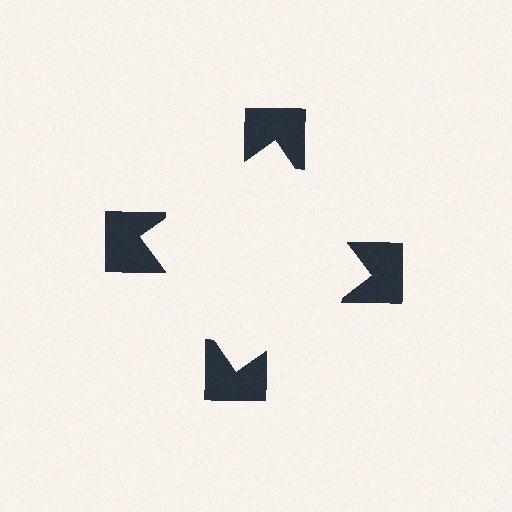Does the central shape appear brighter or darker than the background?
It typically appears slightly brighter than the background, even though no actual brightness change is drawn.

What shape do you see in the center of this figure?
An illusory square — its edges are inferred from the aligned wedge cuts in the notched squares, not physically drawn.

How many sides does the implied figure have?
4 sides.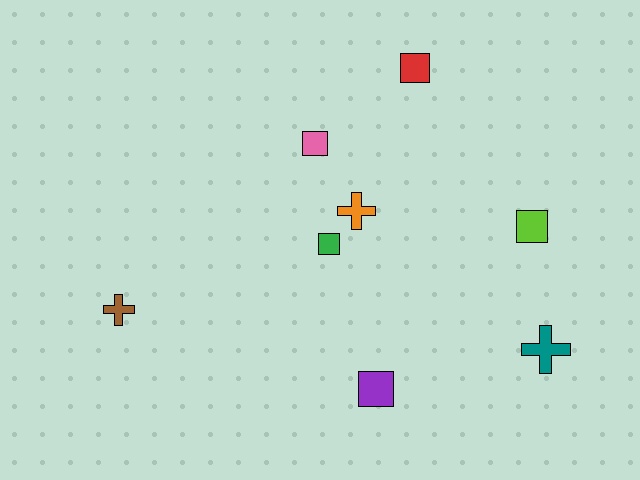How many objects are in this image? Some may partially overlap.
There are 8 objects.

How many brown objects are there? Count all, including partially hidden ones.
There is 1 brown object.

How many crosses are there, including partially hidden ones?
There are 3 crosses.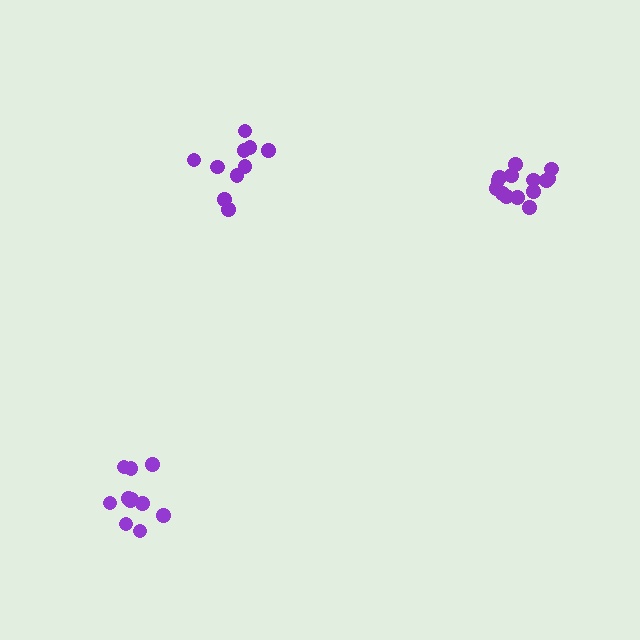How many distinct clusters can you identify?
There are 3 distinct clusters.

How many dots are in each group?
Group 1: 14 dots, Group 2: 11 dots, Group 3: 10 dots (35 total).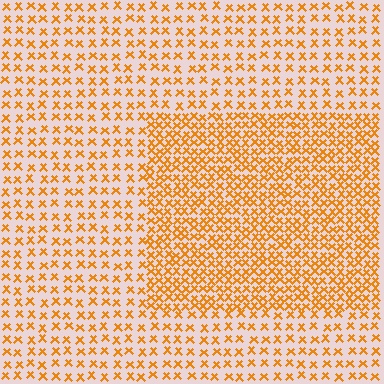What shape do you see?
I see a rectangle.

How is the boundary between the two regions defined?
The boundary is defined by a change in element density (approximately 2.0x ratio). All elements are the same color, size, and shape.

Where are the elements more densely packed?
The elements are more densely packed inside the rectangle boundary.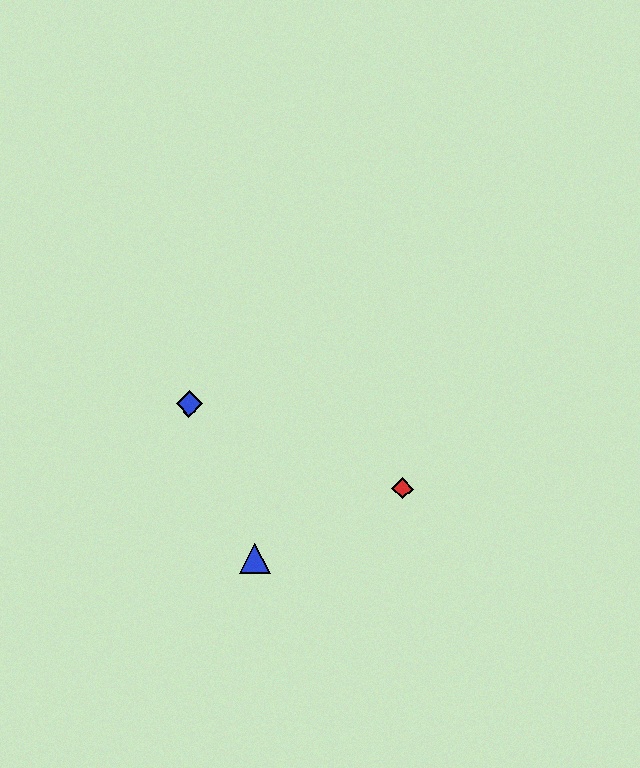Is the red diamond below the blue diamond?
Yes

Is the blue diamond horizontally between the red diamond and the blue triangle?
No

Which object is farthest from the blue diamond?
The red diamond is farthest from the blue diamond.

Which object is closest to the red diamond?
The blue triangle is closest to the red diamond.